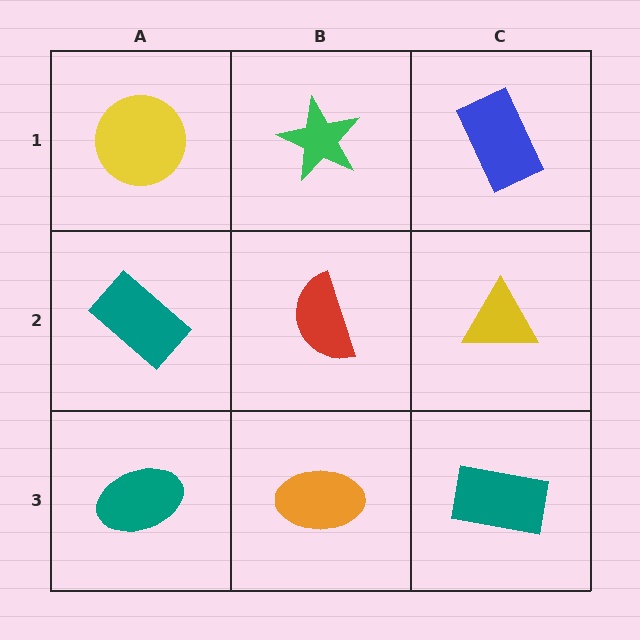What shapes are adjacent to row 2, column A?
A yellow circle (row 1, column A), a teal ellipse (row 3, column A), a red semicircle (row 2, column B).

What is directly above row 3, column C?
A yellow triangle.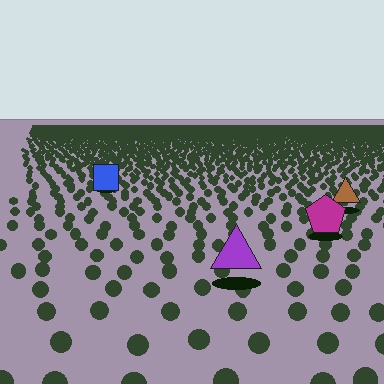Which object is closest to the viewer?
The purple triangle is closest. The texture marks near it are larger and more spread out.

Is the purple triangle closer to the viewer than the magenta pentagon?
Yes. The purple triangle is closer — you can tell from the texture gradient: the ground texture is coarser near it.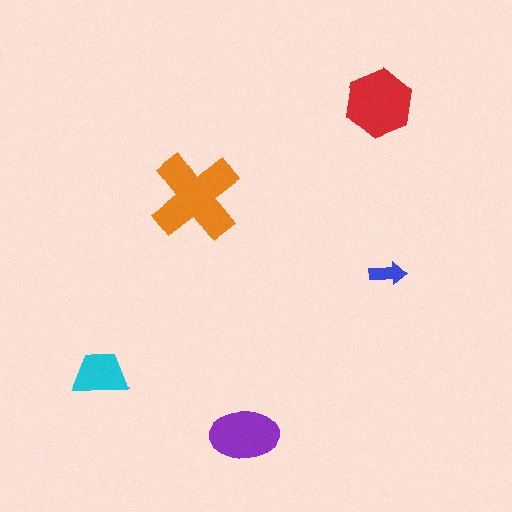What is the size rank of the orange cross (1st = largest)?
1st.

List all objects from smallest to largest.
The blue arrow, the cyan trapezoid, the purple ellipse, the red hexagon, the orange cross.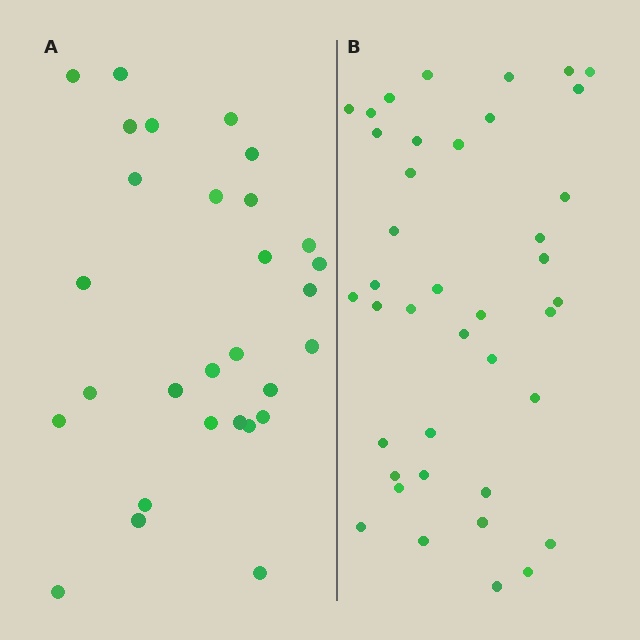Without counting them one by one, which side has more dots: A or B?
Region B (the right region) has more dots.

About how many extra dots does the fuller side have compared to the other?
Region B has roughly 12 or so more dots than region A.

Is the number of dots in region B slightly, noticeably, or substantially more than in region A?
Region B has noticeably more, but not dramatically so. The ratio is roughly 1.4 to 1.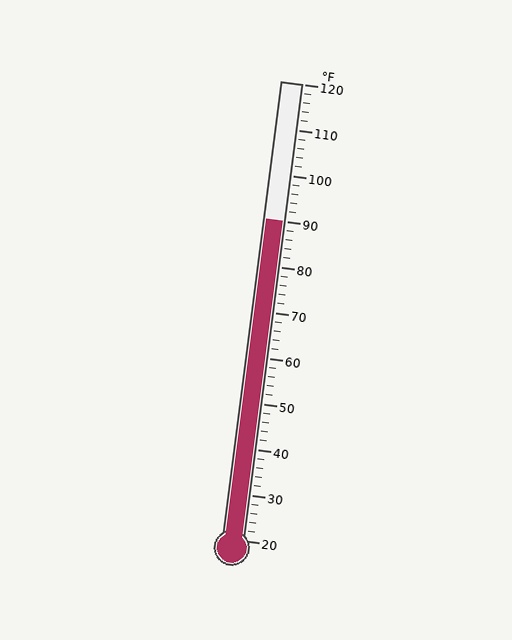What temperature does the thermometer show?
The thermometer shows approximately 90°F.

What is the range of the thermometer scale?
The thermometer scale ranges from 20°F to 120°F.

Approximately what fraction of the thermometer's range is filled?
The thermometer is filled to approximately 70% of its range.